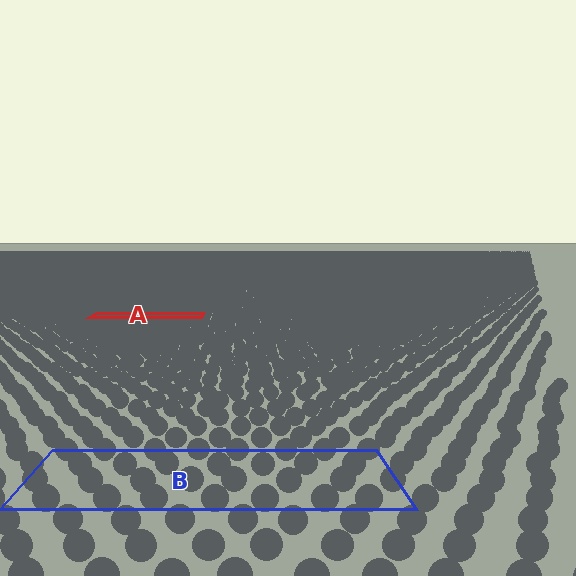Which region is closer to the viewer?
Region B is closer. The texture elements there are larger and more spread out.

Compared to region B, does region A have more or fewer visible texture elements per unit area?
Region A has more texture elements per unit area — they are packed more densely because it is farther away.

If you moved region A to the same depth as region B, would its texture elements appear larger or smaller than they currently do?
They would appear larger. At a closer depth, the same texture elements are projected at a bigger on-screen size.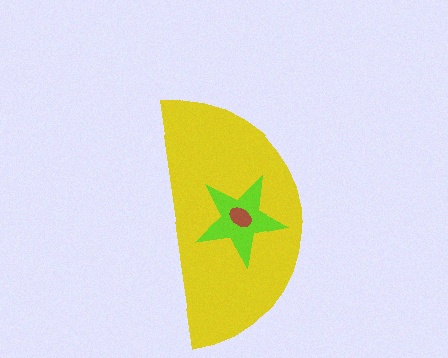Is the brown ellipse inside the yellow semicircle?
Yes.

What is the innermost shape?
The brown ellipse.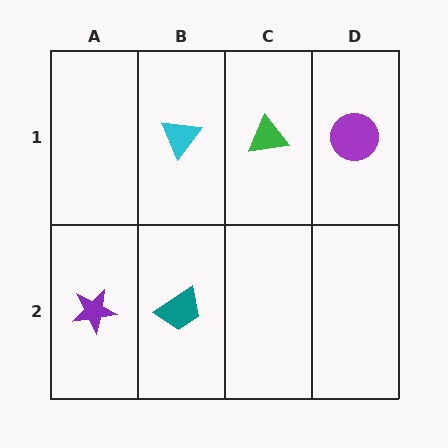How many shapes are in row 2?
2 shapes.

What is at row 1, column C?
A green triangle.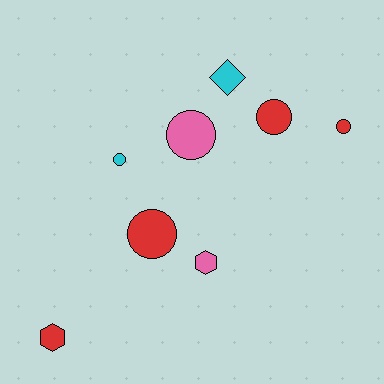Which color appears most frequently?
Red, with 4 objects.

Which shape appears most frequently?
Circle, with 5 objects.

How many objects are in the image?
There are 8 objects.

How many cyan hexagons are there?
There are no cyan hexagons.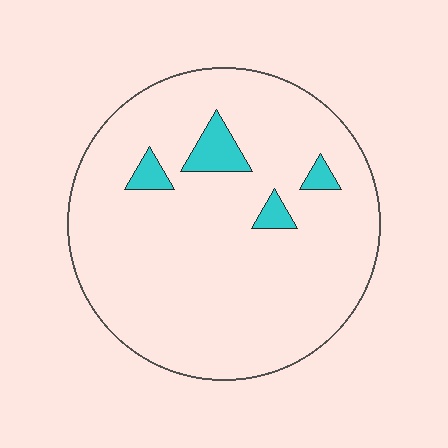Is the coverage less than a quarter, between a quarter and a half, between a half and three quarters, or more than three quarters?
Less than a quarter.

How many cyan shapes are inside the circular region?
4.